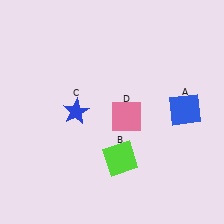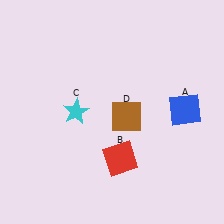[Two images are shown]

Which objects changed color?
B changed from lime to red. C changed from blue to cyan. D changed from pink to brown.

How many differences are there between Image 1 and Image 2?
There are 3 differences between the two images.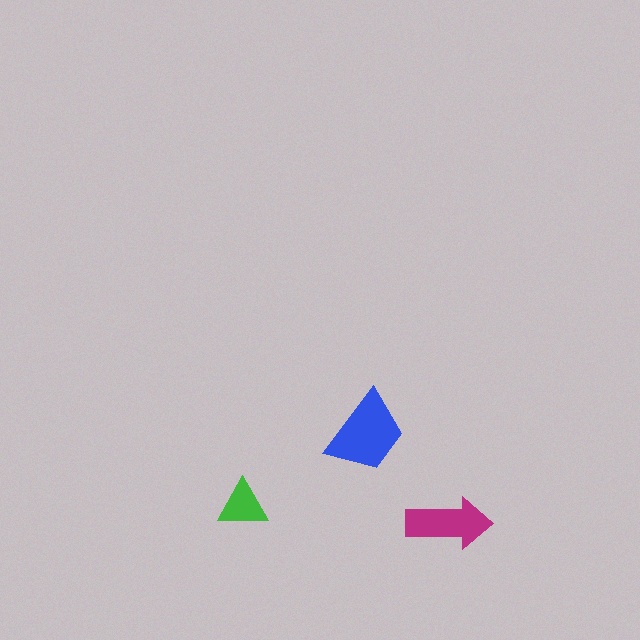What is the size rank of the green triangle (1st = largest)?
3rd.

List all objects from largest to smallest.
The blue trapezoid, the magenta arrow, the green triangle.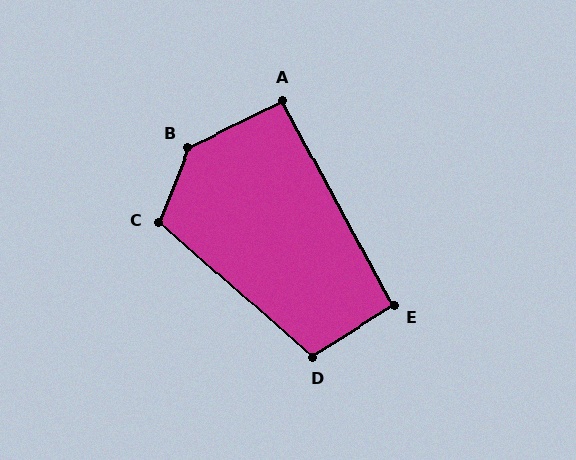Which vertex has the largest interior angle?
B, at approximately 138 degrees.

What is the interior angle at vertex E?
Approximately 94 degrees (approximately right).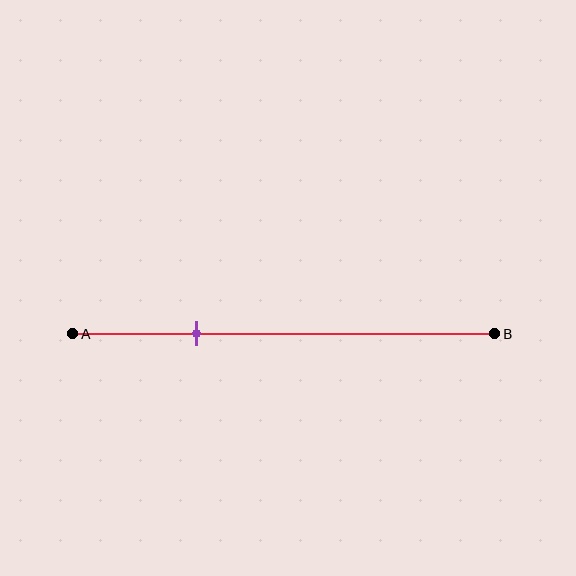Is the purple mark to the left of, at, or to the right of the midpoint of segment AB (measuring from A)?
The purple mark is to the left of the midpoint of segment AB.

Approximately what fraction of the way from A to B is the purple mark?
The purple mark is approximately 30% of the way from A to B.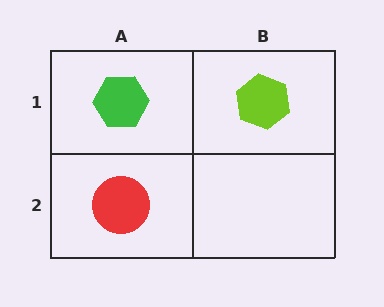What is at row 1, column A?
A green hexagon.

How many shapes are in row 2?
1 shape.